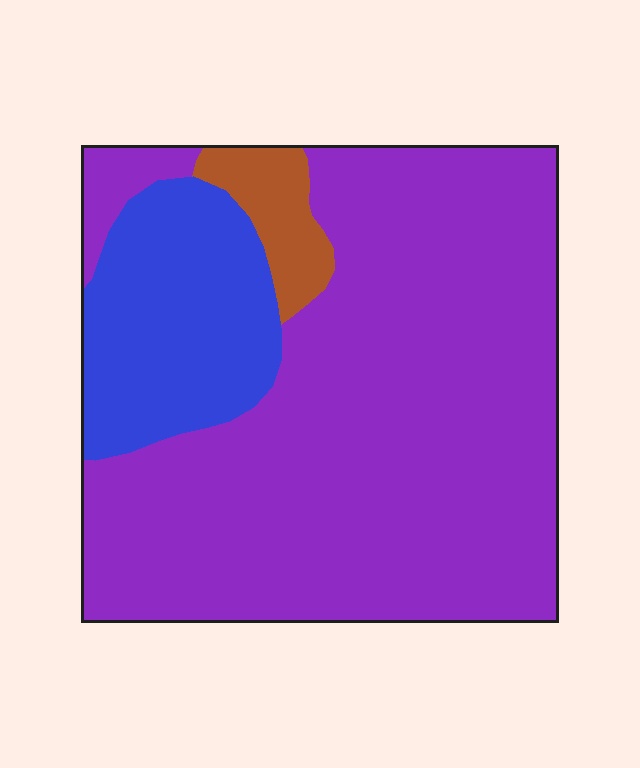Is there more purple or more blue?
Purple.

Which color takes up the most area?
Purple, at roughly 75%.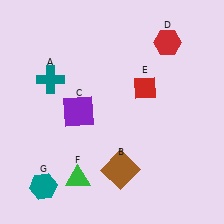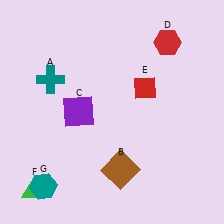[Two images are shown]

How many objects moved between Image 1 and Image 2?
1 object moved between the two images.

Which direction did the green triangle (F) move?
The green triangle (F) moved left.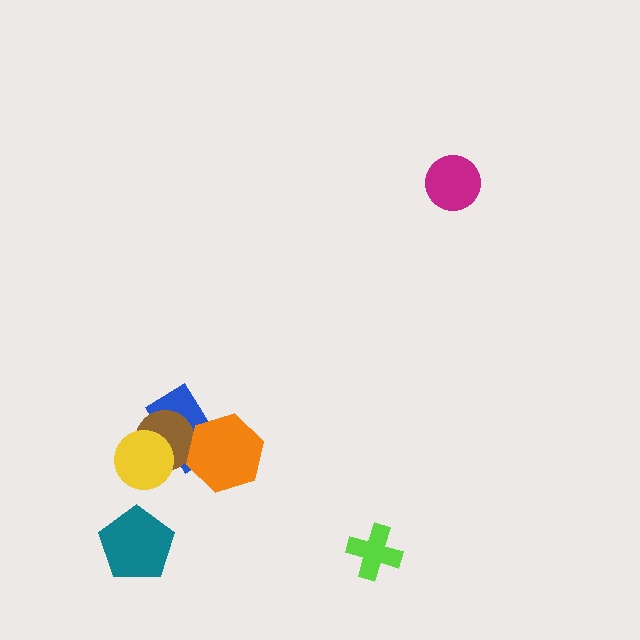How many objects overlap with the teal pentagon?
0 objects overlap with the teal pentagon.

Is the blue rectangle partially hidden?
Yes, it is partially covered by another shape.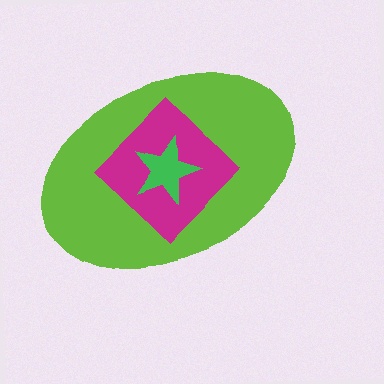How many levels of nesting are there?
3.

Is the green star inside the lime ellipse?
Yes.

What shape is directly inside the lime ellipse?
The magenta diamond.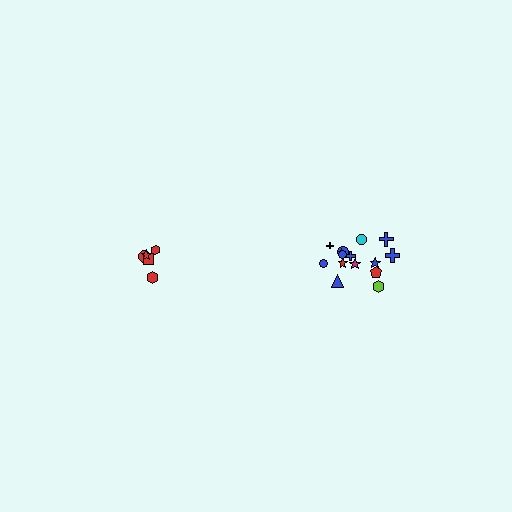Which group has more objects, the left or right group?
The right group.